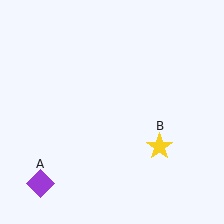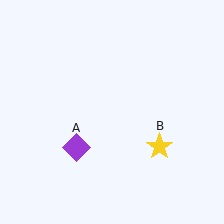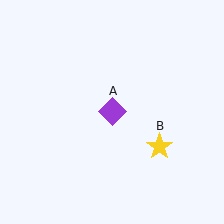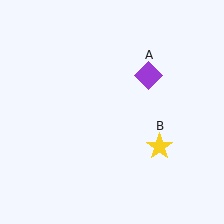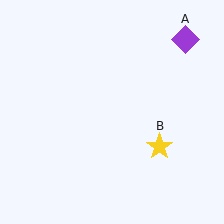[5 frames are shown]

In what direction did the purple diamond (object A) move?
The purple diamond (object A) moved up and to the right.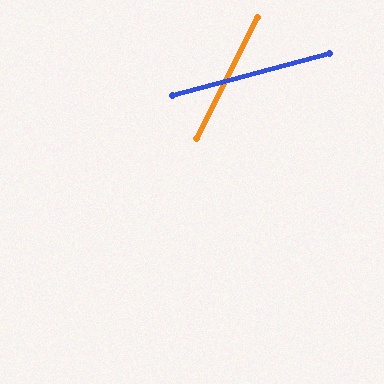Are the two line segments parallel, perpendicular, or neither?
Neither parallel nor perpendicular — they differ by about 48°.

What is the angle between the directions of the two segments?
Approximately 48 degrees.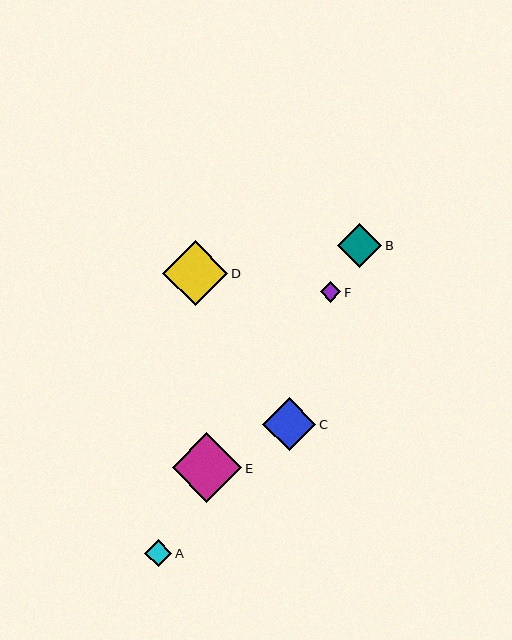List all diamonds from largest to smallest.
From largest to smallest: E, D, C, B, A, F.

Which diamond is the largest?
Diamond E is the largest with a size of approximately 69 pixels.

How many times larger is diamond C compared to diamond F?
Diamond C is approximately 2.6 times the size of diamond F.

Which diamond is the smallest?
Diamond F is the smallest with a size of approximately 20 pixels.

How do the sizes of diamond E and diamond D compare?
Diamond E and diamond D are approximately the same size.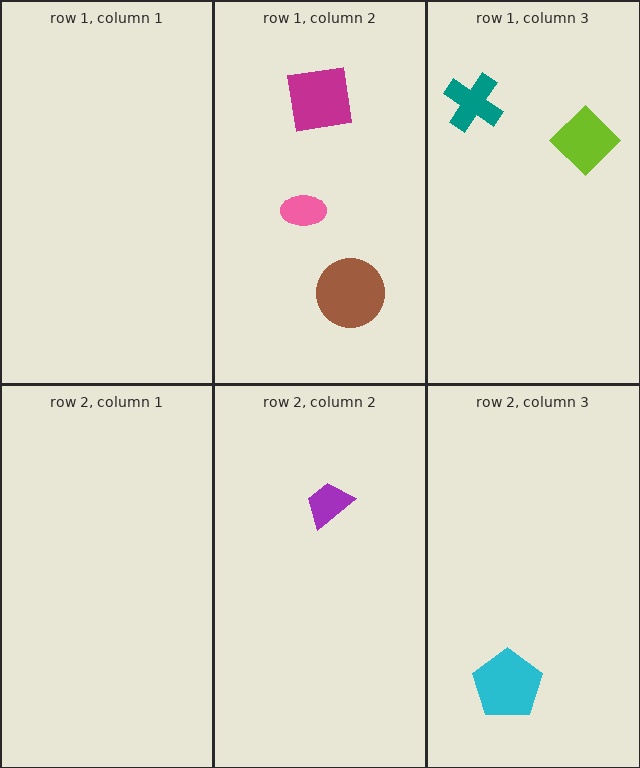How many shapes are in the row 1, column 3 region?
2.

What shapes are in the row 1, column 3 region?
The teal cross, the lime diamond.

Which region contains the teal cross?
The row 1, column 3 region.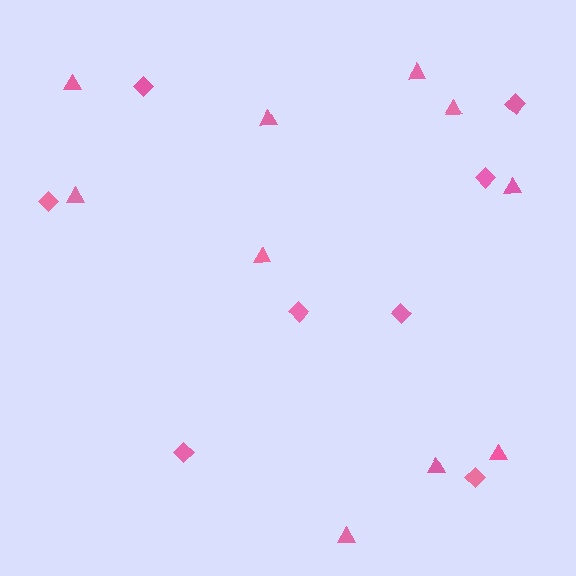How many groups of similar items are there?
There are 2 groups: one group of diamonds (8) and one group of triangles (10).